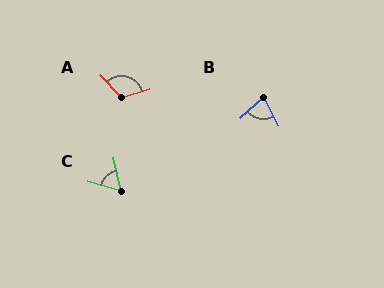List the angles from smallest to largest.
C (61°), B (75°), A (116°).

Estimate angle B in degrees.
Approximately 75 degrees.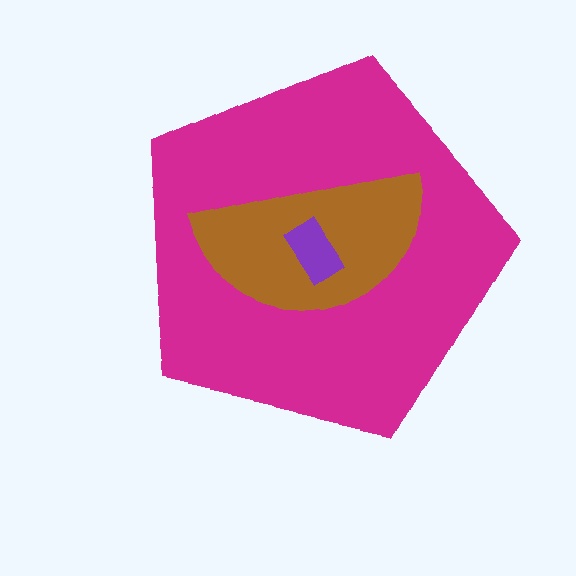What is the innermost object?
The purple rectangle.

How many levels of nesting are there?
3.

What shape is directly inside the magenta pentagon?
The brown semicircle.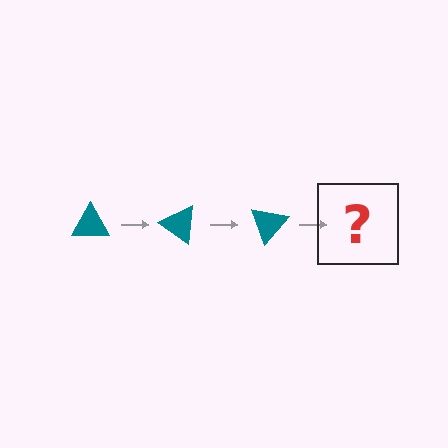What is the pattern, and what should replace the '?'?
The pattern is that the triangle rotates 35 degrees each step. The '?' should be a teal triangle rotated 105 degrees.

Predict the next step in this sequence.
The next step is a teal triangle rotated 105 degrees.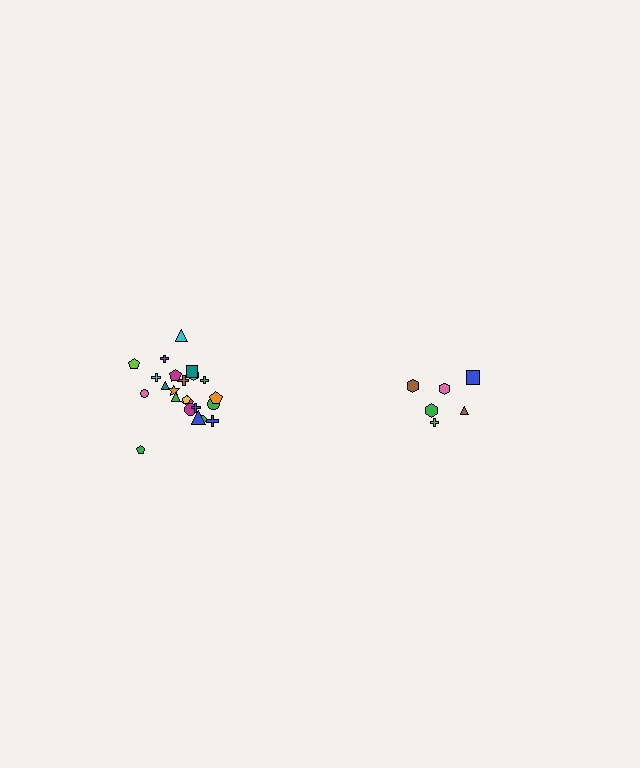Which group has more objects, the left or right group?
The left group.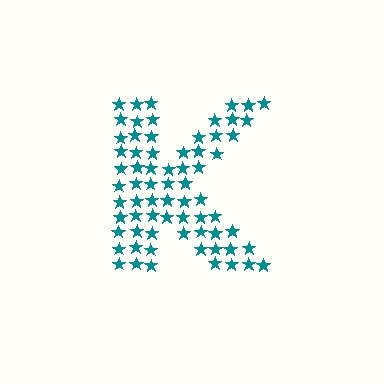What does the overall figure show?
The overall figure shows the letter K.